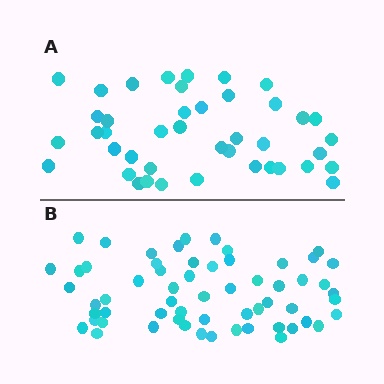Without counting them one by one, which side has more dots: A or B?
Region B (the bottom region) has more dots.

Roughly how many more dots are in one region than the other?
Region B has approximately 20 more dots than region A.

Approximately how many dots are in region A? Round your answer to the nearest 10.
About 40 dots. (The exact count is 42, which rounds to 40.)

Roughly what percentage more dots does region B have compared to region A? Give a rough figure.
About 45% more.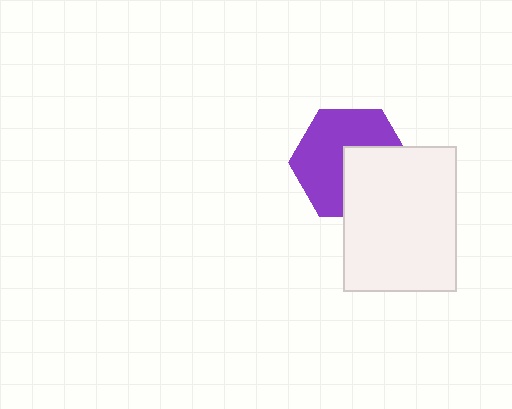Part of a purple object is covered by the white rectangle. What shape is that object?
It is a hexagon.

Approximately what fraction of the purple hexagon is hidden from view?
Roughly 40% of the purple hexagon is hidden behind the white rectangle.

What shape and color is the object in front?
The object in front is a white rectangle.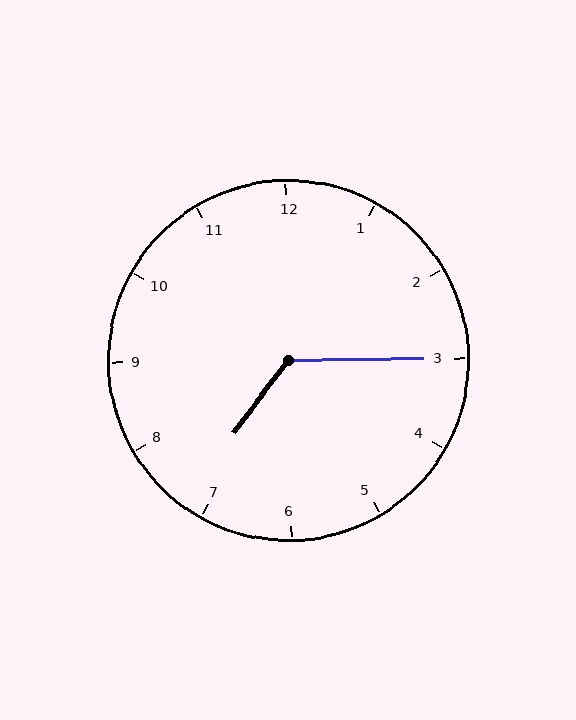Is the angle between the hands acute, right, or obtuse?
It is obtuse.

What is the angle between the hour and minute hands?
Approximately 128 degrees.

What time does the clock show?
7:15.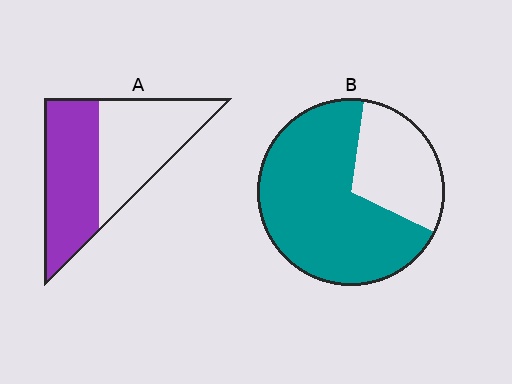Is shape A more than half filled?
Roughly half.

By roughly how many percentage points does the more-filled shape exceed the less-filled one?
By roughly 20 percentage points (B over A).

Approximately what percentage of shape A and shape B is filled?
A is approximately 50% and B is approximately 70%.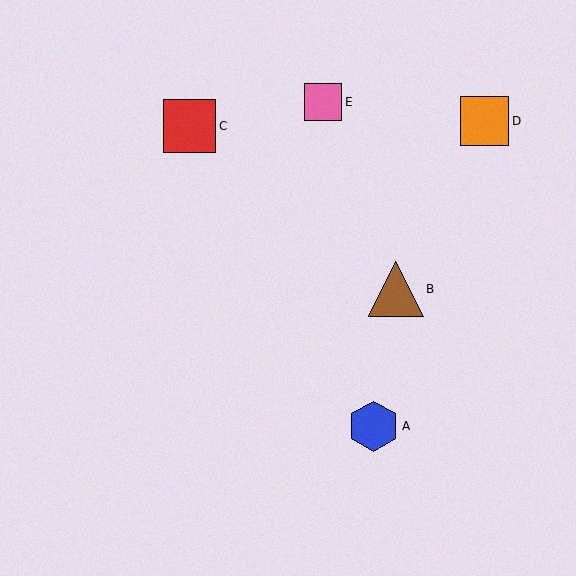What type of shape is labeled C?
Shape C is a red square.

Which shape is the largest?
The brown triangle (labeled B) is the largest.